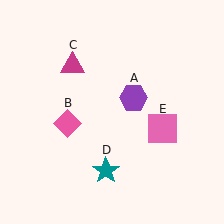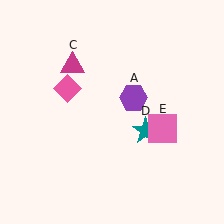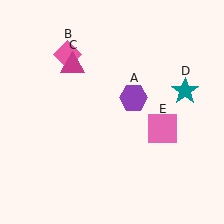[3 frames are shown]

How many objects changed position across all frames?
2 objects changed position: pink diamond (object B), teal star (object D).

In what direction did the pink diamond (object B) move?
The pink diamond (object B) moved up.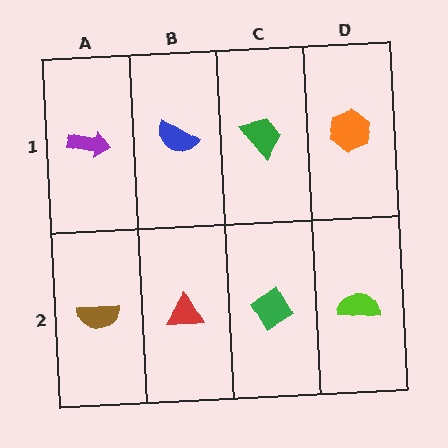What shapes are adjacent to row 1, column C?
A green diamond (row 2, column C), a blue semicircle (row 1, column B), an orange hexagon (row 1, column D).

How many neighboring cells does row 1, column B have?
3.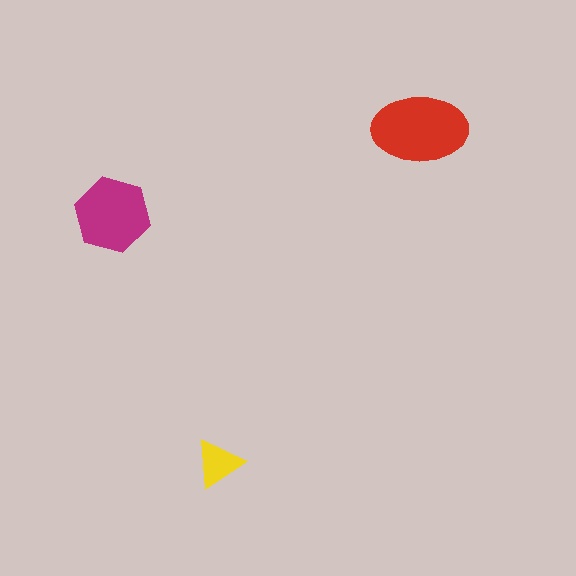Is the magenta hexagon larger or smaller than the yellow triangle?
Larger.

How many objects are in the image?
There are 3 objects in the image.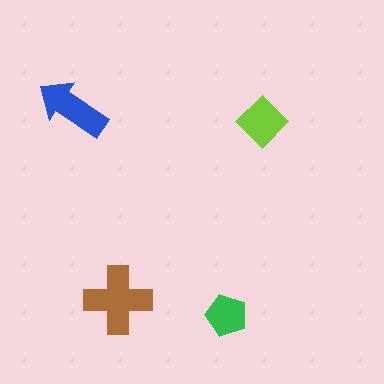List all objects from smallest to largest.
The green pentagon, the lime diamond, the blue arrow, the brown cross.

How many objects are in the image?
There are 4 objects in the image.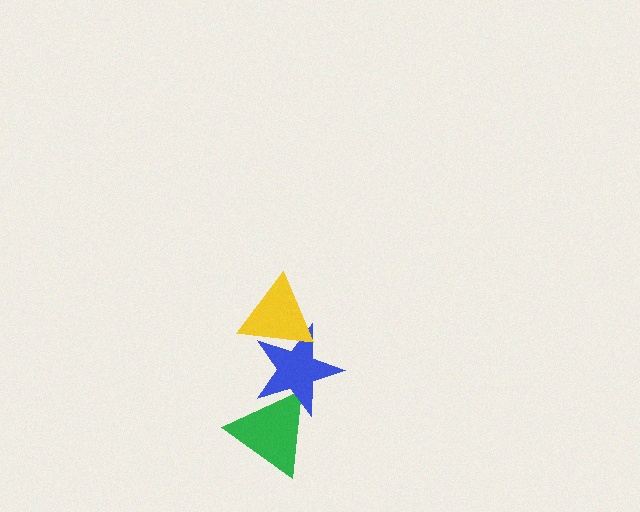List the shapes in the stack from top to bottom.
From top to bottom: the yellow triangle, the blue star, the green triangle.